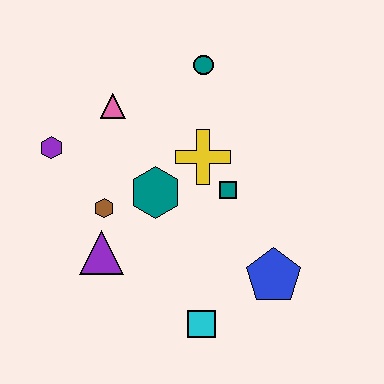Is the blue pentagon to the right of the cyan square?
Yes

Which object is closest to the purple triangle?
The brown hexagon is closest to the purple triangle.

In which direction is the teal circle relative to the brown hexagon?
The teal circle is above the brown hexagon.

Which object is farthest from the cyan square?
The teal circle is farthest from the cyan square.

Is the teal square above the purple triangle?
Yes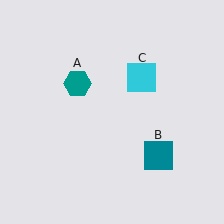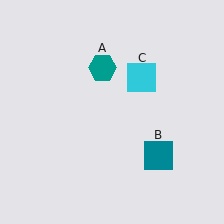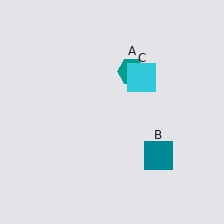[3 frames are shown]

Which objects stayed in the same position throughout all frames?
Teal square (object B) and cyan square (object C) remained stationary.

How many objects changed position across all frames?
1 object changed position: teal hexagon (object A).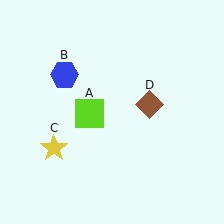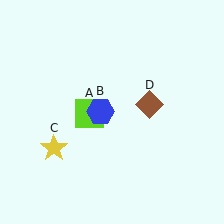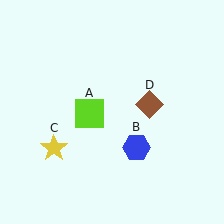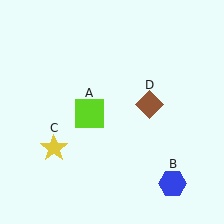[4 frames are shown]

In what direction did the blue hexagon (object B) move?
The blue hexagon (object B) moved down and to the right.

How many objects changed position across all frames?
1 object changed position: blue hexagon (object B).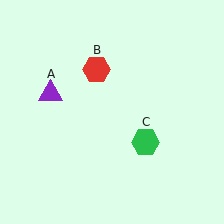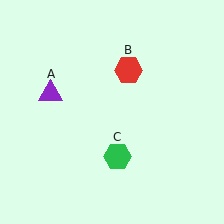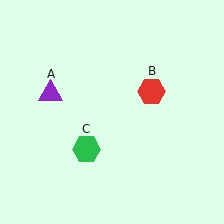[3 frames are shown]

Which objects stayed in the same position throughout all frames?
Purple triangle (object A) remained stationary.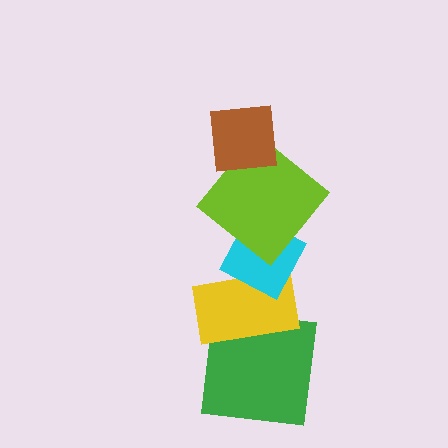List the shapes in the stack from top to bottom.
From top to bottom: the brown square, the lime diamond, the cyan diamond, the yellow rectangle, the green square.